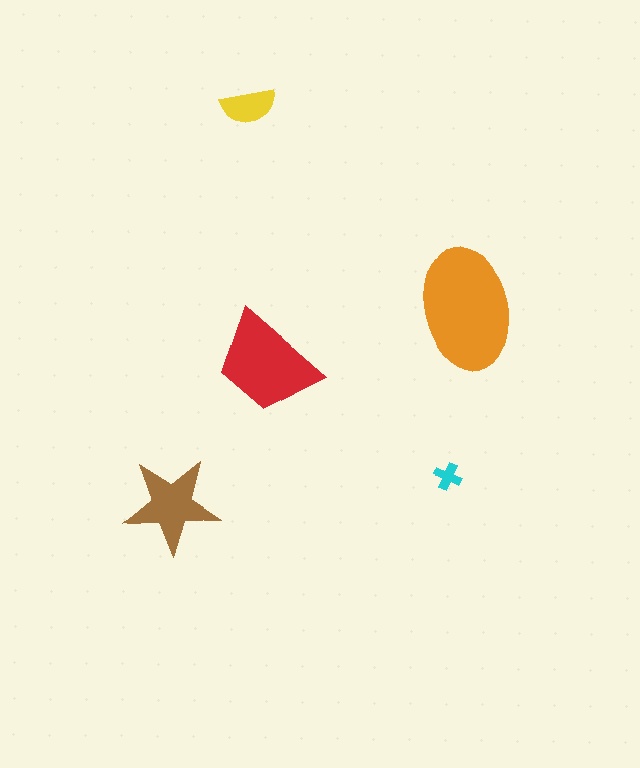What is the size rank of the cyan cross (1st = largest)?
5th.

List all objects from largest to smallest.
The orange ellipse, the red trapezoid, the brown star, the yellow semicircle, the cyan cross.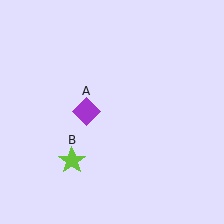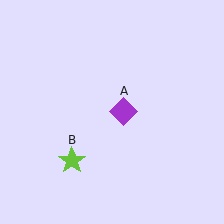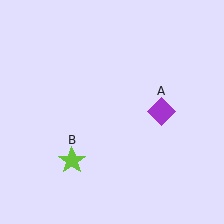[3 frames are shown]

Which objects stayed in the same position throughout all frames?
Lime star (object B) remained stationary.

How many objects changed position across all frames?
1 object changed position: purple diamond (object A).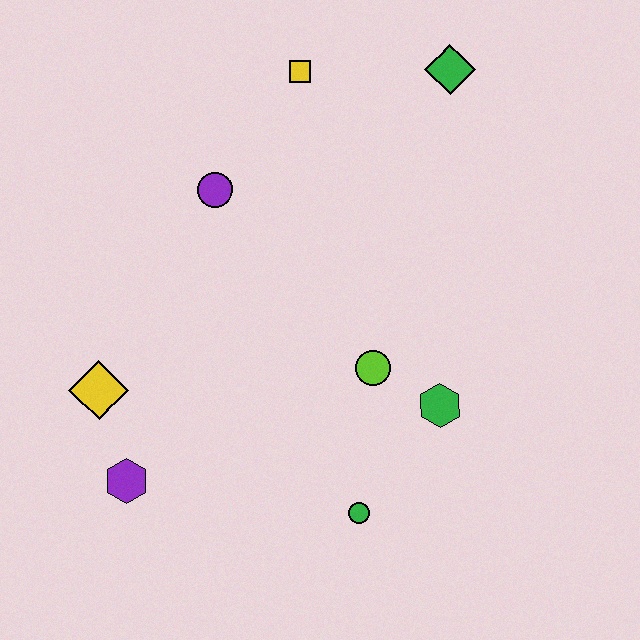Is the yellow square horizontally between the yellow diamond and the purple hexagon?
No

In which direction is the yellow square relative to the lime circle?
The yellow square is above the lime circle.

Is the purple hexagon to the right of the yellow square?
No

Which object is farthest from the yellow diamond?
The green diamond is farthest from the yellow diamond.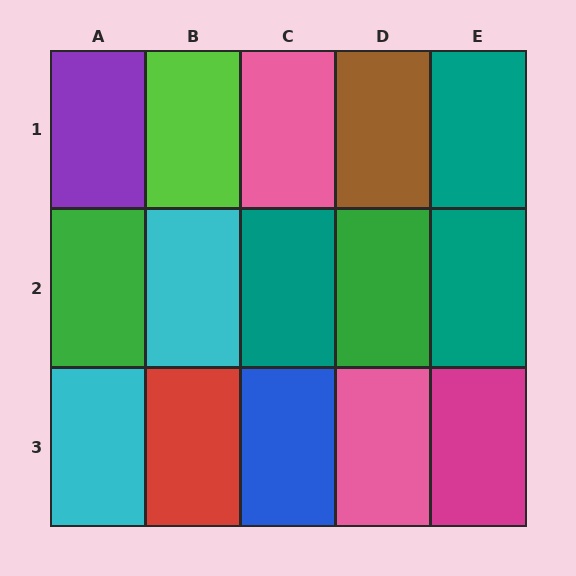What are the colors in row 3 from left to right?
Cyan, red, blue, pink, magenta.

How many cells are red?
1 cell is red.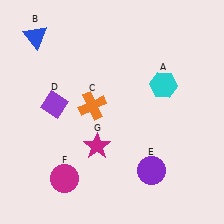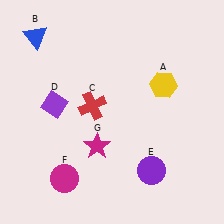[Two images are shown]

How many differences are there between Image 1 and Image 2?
There are 2 differences between the two images.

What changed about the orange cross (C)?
In Image 1, C is orange. In Image 2, it changed to red.